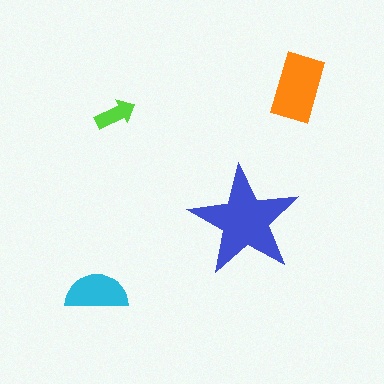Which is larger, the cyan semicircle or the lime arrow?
The cyan semicircle.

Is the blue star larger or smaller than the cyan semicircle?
Larger.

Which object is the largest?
The blue star.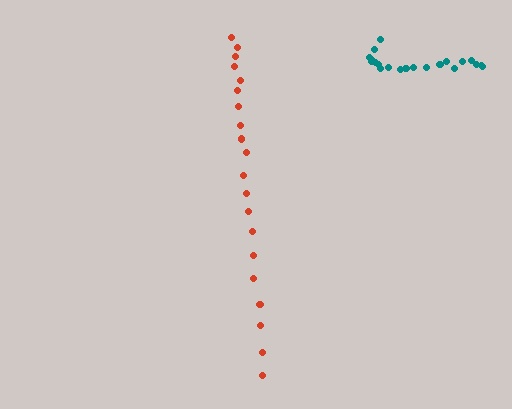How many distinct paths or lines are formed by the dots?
There are 2 distinct paths.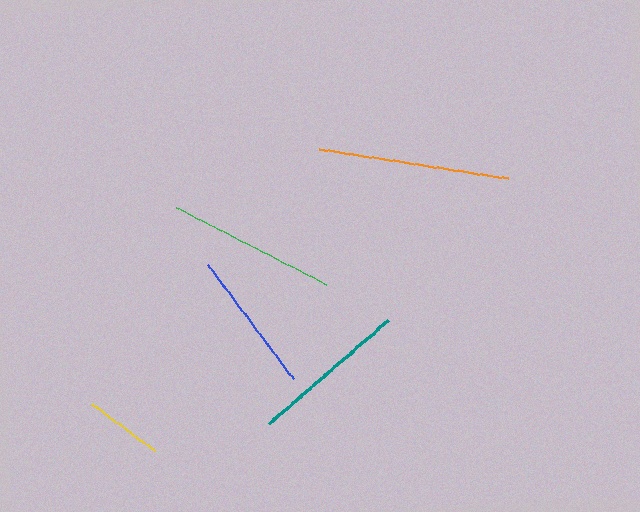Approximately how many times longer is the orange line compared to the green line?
The orange line is approximately 1.1 times the length of the green line.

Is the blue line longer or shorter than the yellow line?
The blue line is longer than the yellow line.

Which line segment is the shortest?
The yellow line is the shortest at approximately 79 pixels.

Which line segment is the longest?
The orange line is the longest at approximately 191 pixels.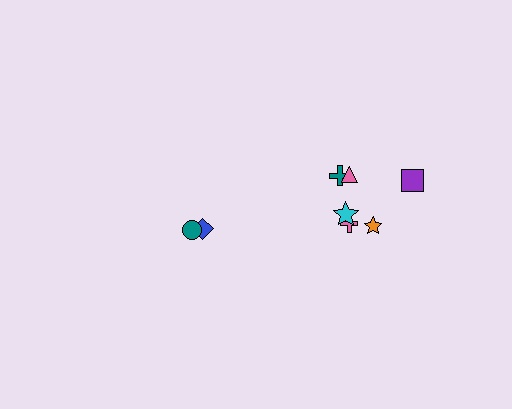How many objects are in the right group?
There are 6 objects.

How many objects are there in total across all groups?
There are 9 objects.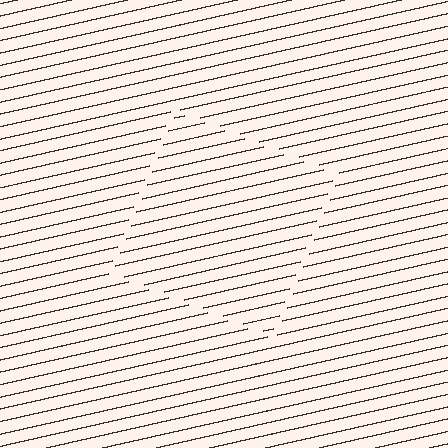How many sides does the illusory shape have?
4 sides — the line-ends trace a square.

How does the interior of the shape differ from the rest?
The interior of the shape contains the same grating, shifted by half a period — the contour is defined by the phase discontinuity where line-ends from the inner and outer gratings abut.